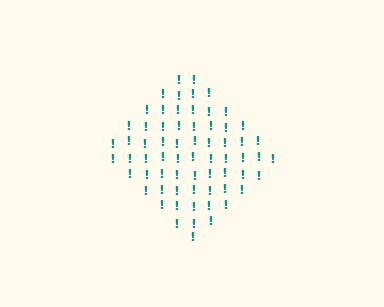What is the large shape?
The large shape is a diamond.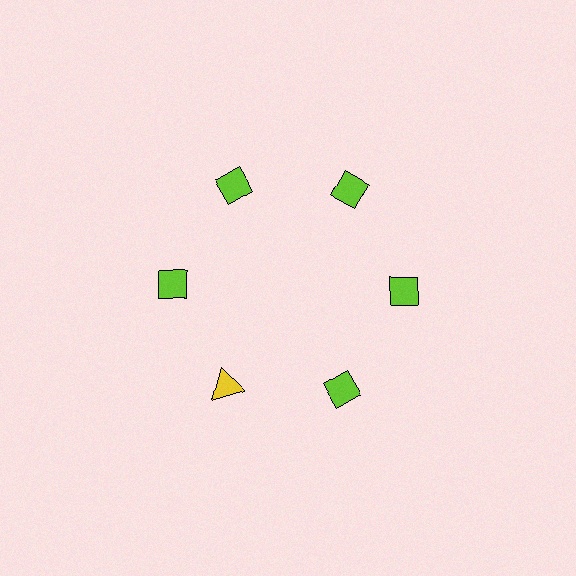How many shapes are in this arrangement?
There are 6 shapes arranged in a ring pattern.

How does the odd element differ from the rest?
It differs in both color (yellow instead of lime) and shape (triangle instead of diamond).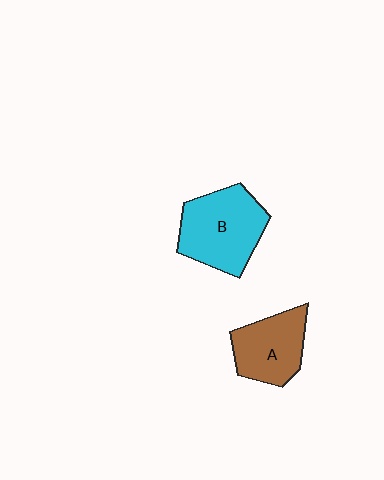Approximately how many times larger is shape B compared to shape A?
Approximately 1.3 times.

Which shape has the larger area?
Shape B (cyan).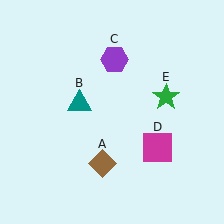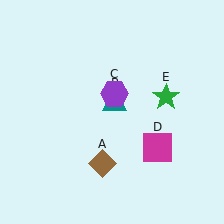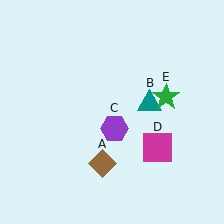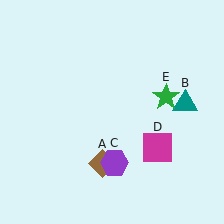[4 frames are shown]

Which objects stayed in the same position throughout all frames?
Brown diamond (object A) and magenta square (object D) and green star (object E) remained stationary.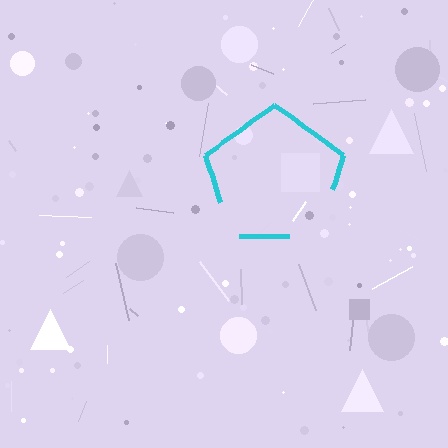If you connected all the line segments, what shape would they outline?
They would outline a pentagon.